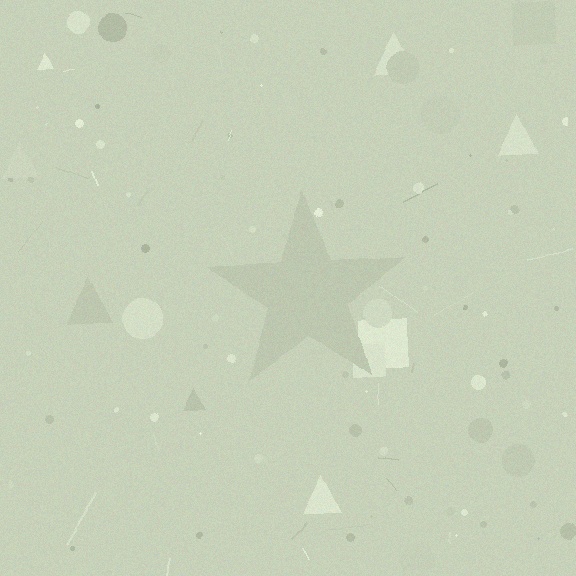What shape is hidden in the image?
A star is hidden in the image.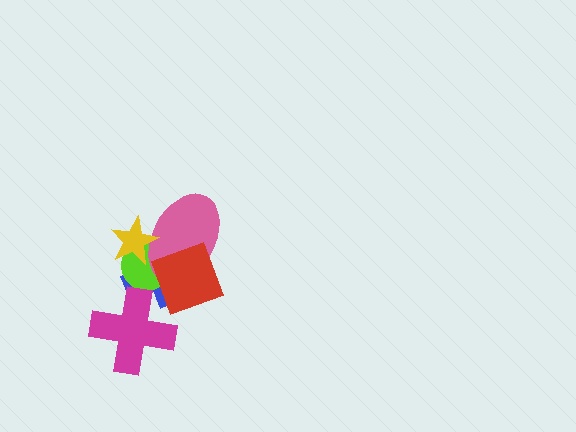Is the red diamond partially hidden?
No, no other shape covers it.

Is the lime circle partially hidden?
Yes, it is partially covered by another shape.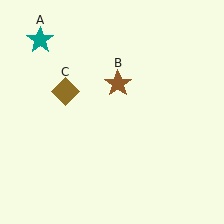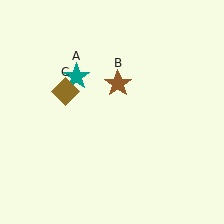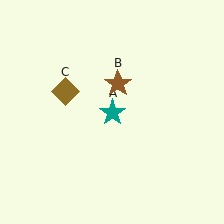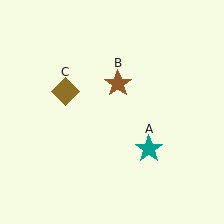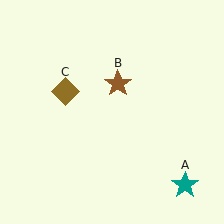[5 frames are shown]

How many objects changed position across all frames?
1 object changed position: teal star (object A).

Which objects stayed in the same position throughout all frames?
Brown star (object B) and brown diamond (object C) remained stationary.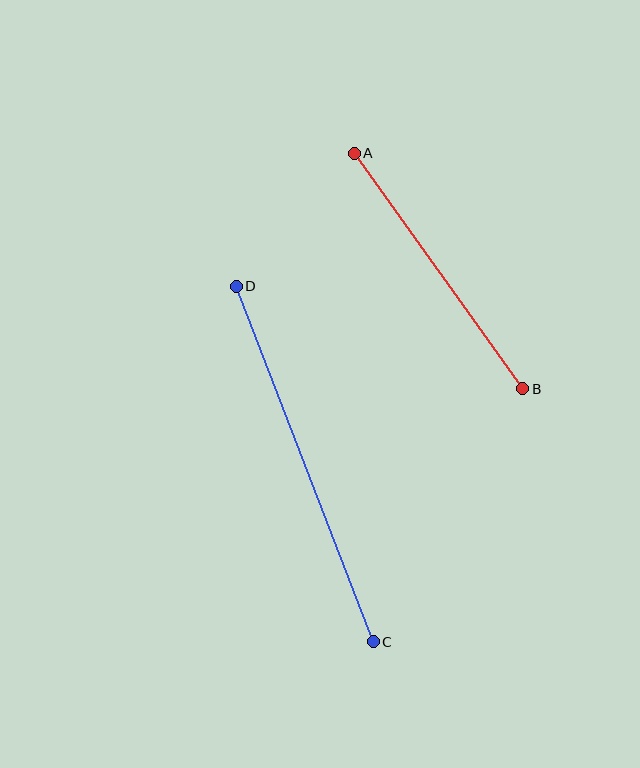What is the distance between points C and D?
The distance is approximately 381 pixels.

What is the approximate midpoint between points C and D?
The midpoint is at approximately (305, 464) pixels.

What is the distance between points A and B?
The distance is approximately 290 pixels.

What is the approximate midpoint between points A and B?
The midpoint is at approximately (439, 271) pixels.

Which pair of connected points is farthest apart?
Points C and D are farthest apart.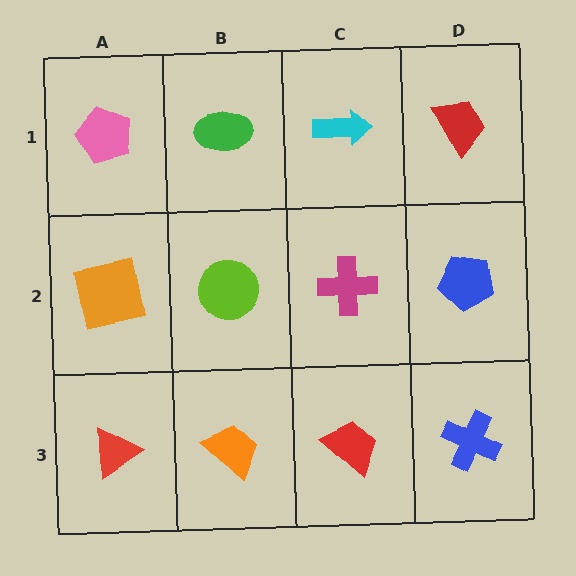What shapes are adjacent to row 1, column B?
A lime circle (row 2, column B), a pink pentagon (row 1, column A), a cyan arrow (row 1, column C).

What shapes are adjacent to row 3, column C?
A magenta cross (row 2, column C), an orange trapezoid (row 3, column B), a blue cross (row 3, column D).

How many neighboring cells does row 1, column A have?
2.